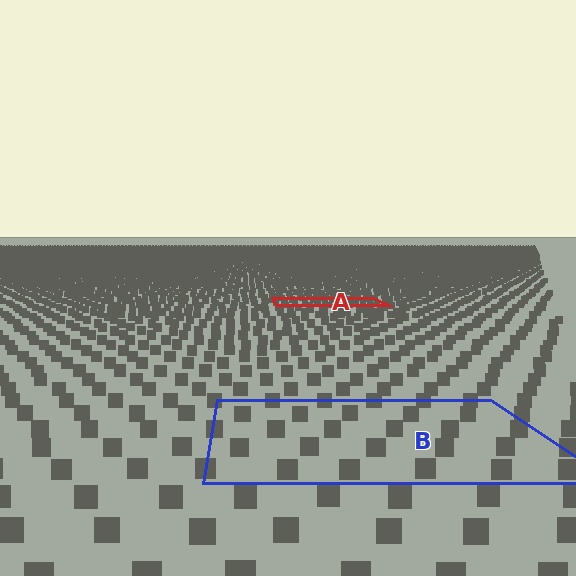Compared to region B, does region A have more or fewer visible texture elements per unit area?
Region A has more texture elements per unit area — they are packed more densely because it is farther away.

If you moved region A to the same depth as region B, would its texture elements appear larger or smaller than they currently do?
They would appear larger. At a closer depth, the same texture elements are projected at a bigger on-screen size.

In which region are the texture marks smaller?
The texture marks are smaller in region A, because it is farther away.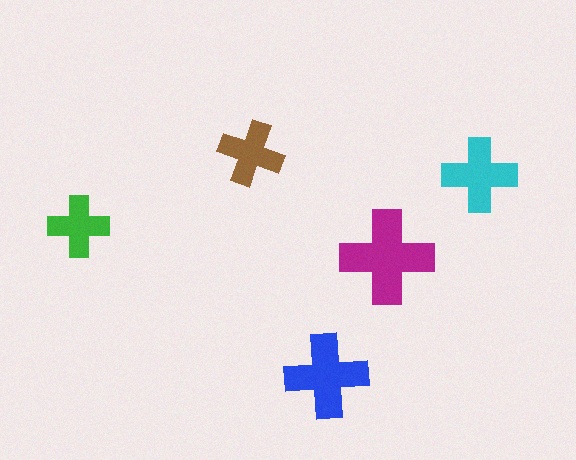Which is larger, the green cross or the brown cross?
The brown one.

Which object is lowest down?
The blue cross is bottommost.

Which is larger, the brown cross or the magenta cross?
The magenta one.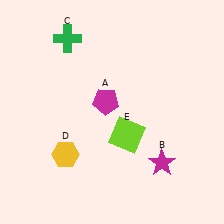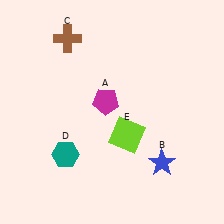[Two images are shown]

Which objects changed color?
B changed from magenta to blue. C changed from green to brown. D changed from yellow to teal.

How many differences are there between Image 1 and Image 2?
There are 3 differences between the two images.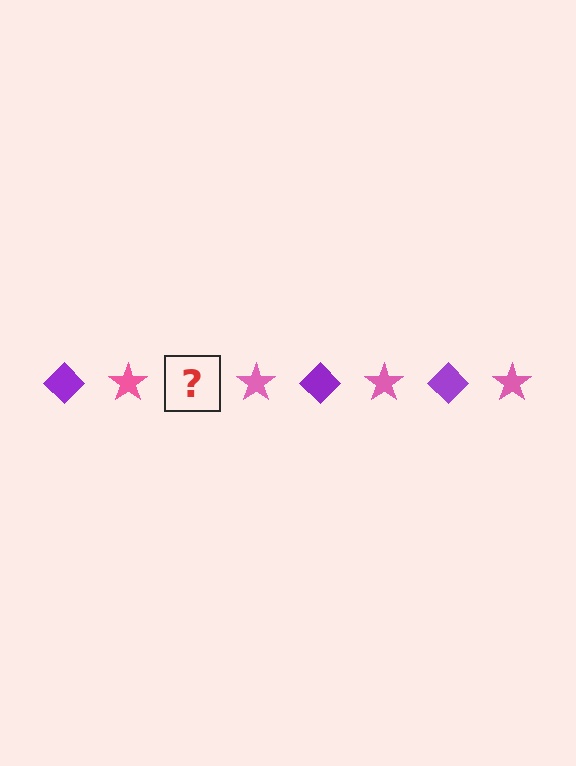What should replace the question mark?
The question mark should be replaced with a purple diamond.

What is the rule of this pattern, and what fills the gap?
The rule is that the pattern alternates between purple diamond and pink star. The gap should be filled with a purple diamond.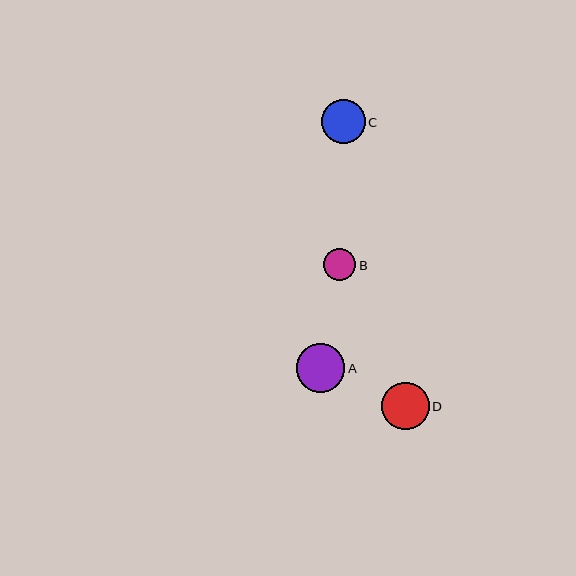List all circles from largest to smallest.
From largest to smallest: A, D, C, B.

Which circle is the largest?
Circle A is the largest with a size of approximately 49 pixels.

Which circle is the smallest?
Circle B is the smallest with a size of approximately 32 pixels.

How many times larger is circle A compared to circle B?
Circle A is approximately 1.5 times the size of circle B.